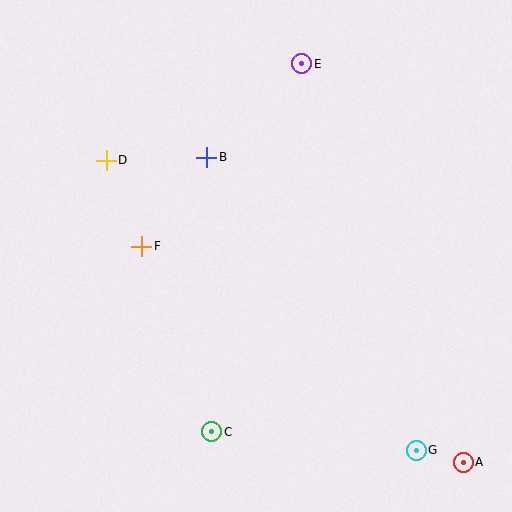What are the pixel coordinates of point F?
Point F is at (142, 246).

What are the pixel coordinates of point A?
Point A is at (463, 462).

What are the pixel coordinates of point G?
Point G is at (416, 450).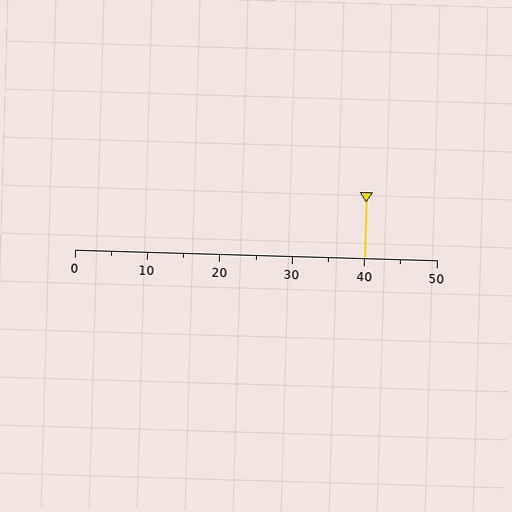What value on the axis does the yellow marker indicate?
The marker indicates approximately 40.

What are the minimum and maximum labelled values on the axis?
The axis runs from 0 to 50.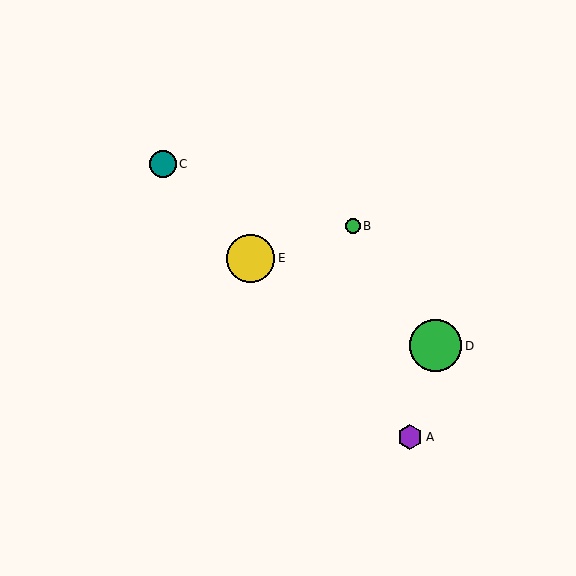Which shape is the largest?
The green circle (labeled D) is the largest.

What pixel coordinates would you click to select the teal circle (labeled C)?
Click at (163, 164) to select the teal circle C.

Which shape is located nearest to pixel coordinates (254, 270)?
The yellow circle (labeled E) at (251, 258) is nearest to that location.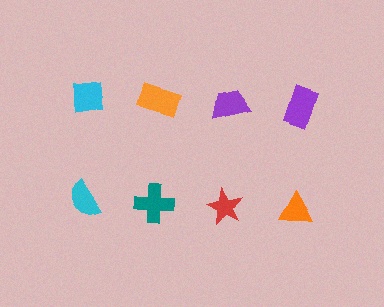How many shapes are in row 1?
4 shapes.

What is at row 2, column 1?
A cyan semicircle.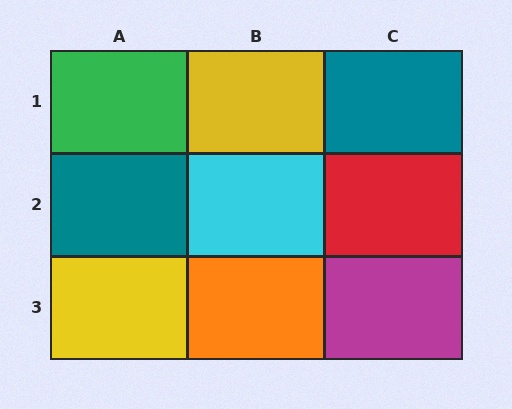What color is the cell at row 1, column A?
Green.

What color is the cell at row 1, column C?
Teal.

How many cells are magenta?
1 cell is magenta.